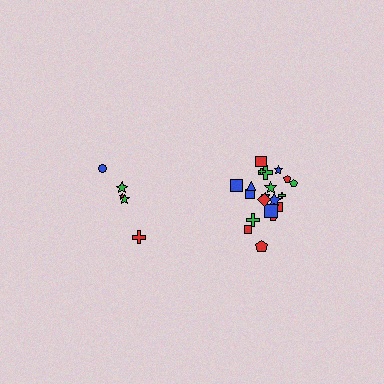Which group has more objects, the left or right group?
The right group.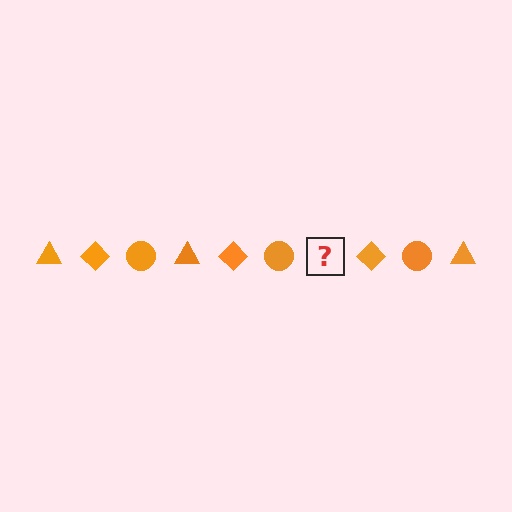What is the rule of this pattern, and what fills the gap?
The rule is that the pattern cycles through triangle, diamond, circle shapes in orange. The gap should be filled with an orange triangle.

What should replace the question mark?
The question mark should be replaced with an orange triangle.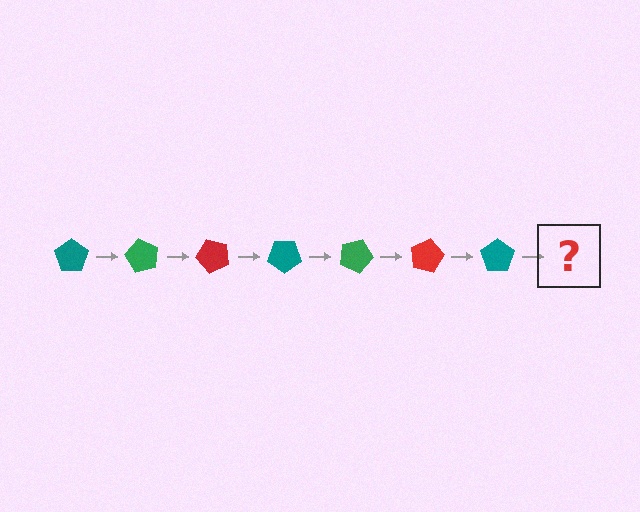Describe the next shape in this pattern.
It should be a green pentagon, rotated 420 degrees from the start.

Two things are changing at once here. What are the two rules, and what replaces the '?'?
The two rules are that it rotates 60 degrees each step and the color cycles through teal, green, and red. The '?' should be a green pentagon, rotated 420 degrees from the start.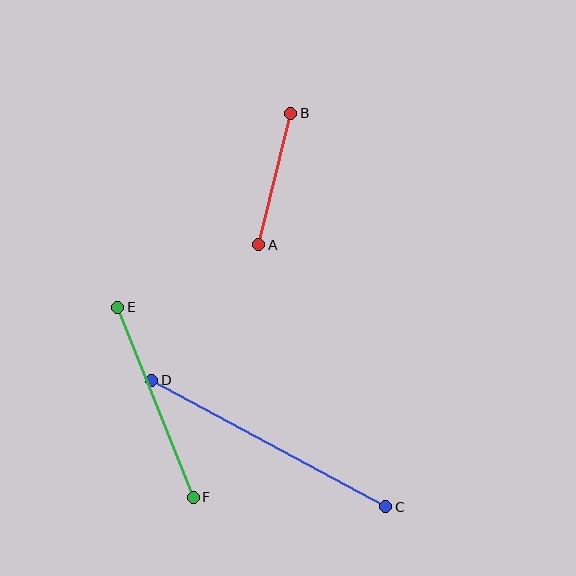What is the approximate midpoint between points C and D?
The midpoint is at approximately (269, 444) pixels.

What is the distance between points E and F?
The distance is approximately 204 pixels.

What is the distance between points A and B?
The distance is approximately 135 pixels.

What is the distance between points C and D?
The distance is approximately 266 pixels.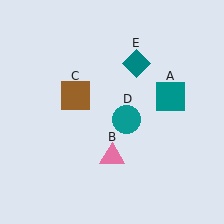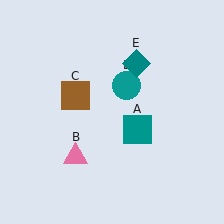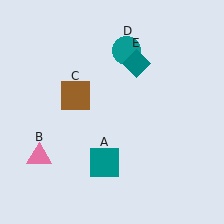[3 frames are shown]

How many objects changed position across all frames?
3 objects changed position: teal square (object A), pink triangle (object B), teal circle (object D).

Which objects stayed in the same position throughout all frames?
Brown square (object C) and teal diamond (object E) remained stationary.